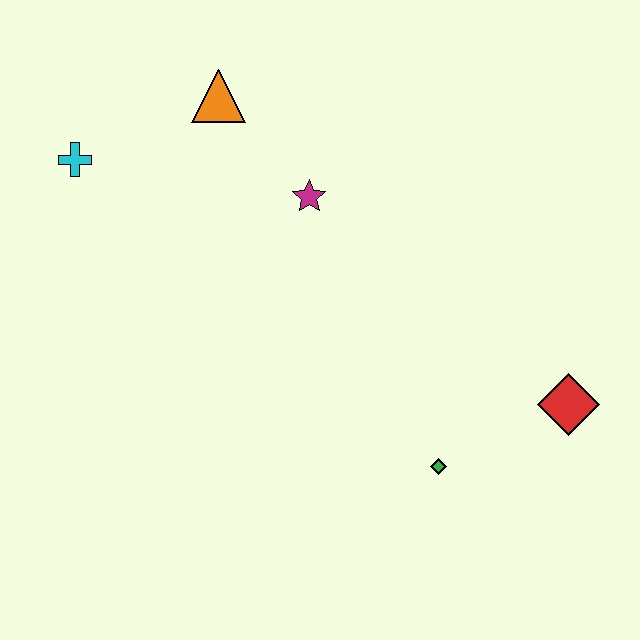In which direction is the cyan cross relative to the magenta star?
The cyan cross is to the left of the magenta star.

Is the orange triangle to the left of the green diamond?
Yes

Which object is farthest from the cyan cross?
The red diamond is farthest from the cyan cross.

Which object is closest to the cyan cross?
The orange triangle is closest to the cyan cross.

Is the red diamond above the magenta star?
No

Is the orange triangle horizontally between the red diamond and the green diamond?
No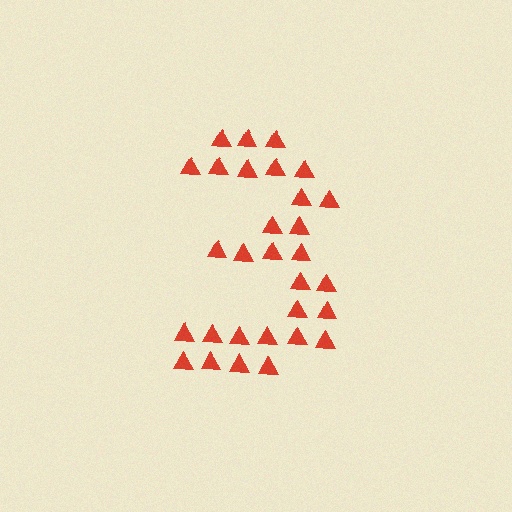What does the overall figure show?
The overall figure shows the digit 3.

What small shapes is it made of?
It is made of small triangles.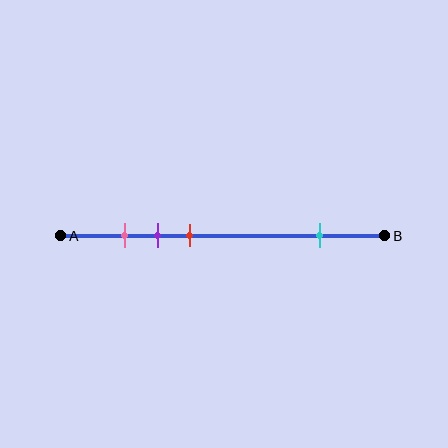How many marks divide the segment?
There are 4 marks dividing the segment.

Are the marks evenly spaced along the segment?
No, the marks are not evenly spaced.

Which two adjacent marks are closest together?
The pink and purple marks are the closest adjacent pair.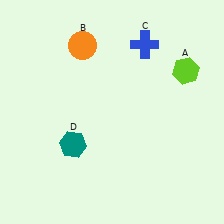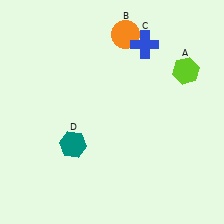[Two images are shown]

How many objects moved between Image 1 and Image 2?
1 object moved between the two images.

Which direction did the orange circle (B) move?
The orange circle (B) moved right.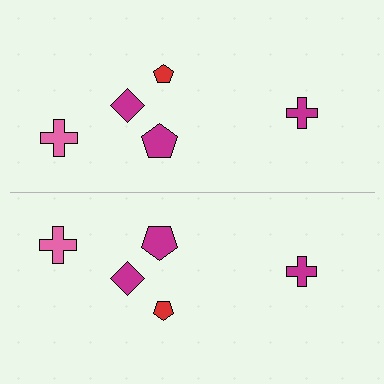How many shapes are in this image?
There are 10 shapes in this image.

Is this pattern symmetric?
Yes, this pattern has bilateral (reflection) symmetry.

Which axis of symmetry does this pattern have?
The pattern has a horizontal axis of symmetry running through the center of the image.